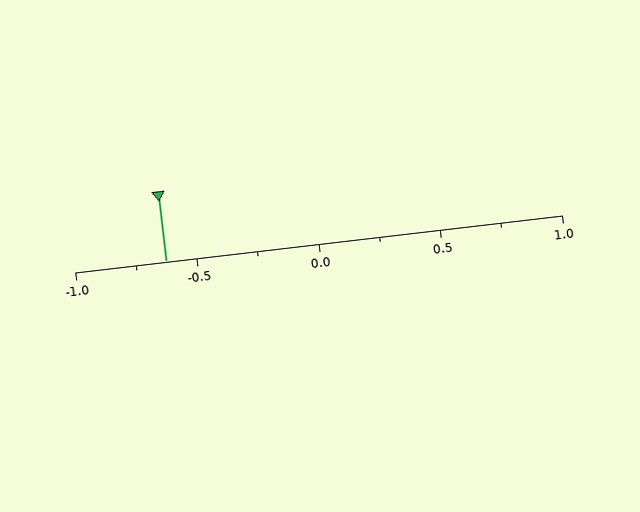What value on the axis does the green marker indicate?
The marker indicates approximately -0.62.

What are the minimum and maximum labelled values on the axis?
The axis runs from -1.0 to 1.0.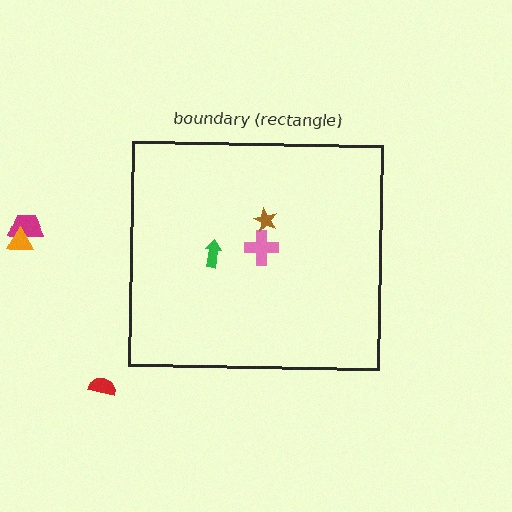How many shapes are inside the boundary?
3 inside, 3 outside.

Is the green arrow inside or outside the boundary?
Inside.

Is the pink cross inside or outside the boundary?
Inside.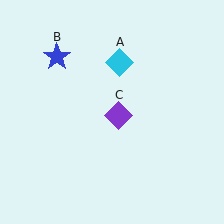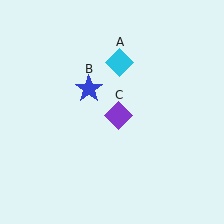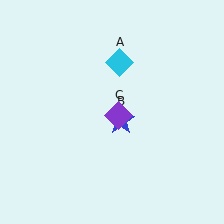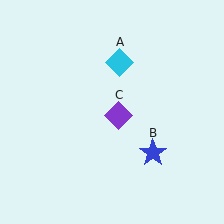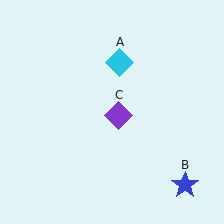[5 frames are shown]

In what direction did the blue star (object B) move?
The blue star (object B) moved down and to the right.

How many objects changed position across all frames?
1 object changed position: blue star (object B).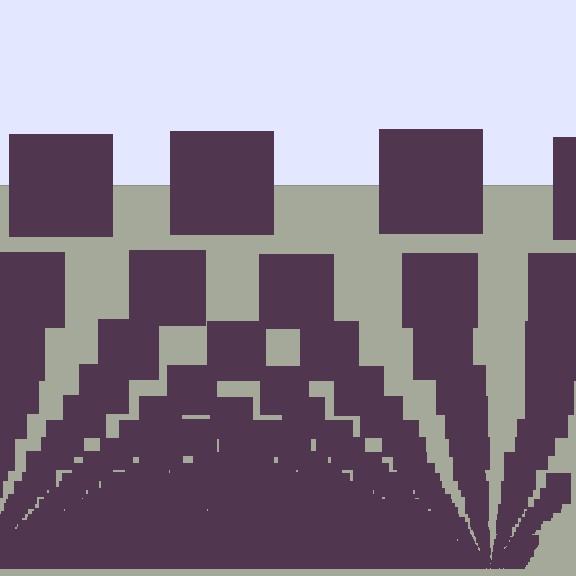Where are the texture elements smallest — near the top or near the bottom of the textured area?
Near the bottom.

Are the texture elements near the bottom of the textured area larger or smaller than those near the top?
Smaller. The gradient is inverted — elements near the bottom are smaller and denser.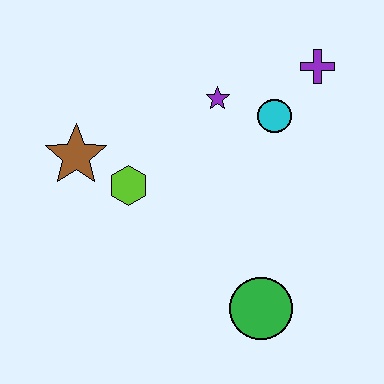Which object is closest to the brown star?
The lime hexagon is closest to the brown star.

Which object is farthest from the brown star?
The purple cross is farthest from the brown star.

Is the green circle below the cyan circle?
Yes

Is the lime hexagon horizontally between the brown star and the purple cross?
Yes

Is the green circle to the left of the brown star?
No